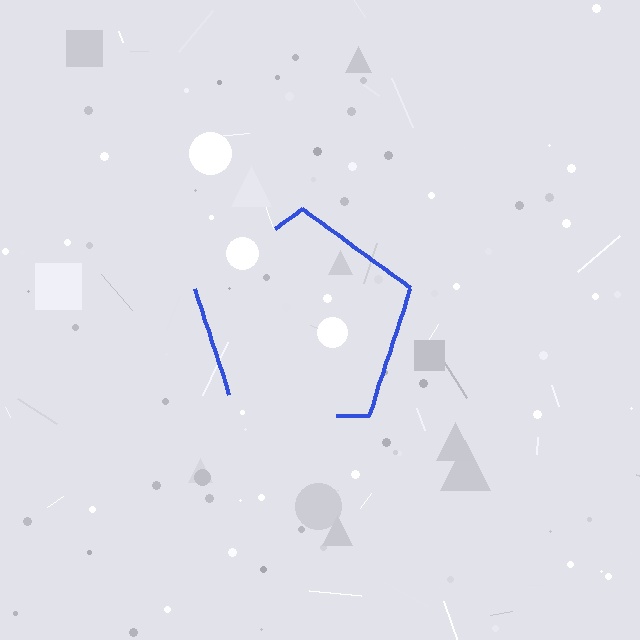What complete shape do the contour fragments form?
The contour fragments form a pentagon.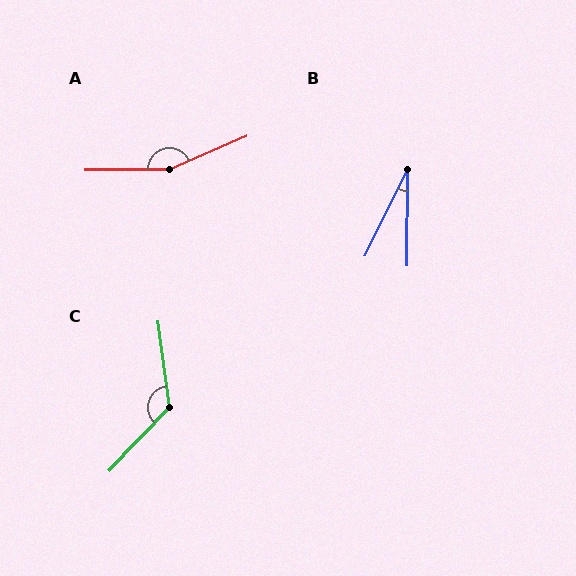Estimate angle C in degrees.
Approximately 128 degrees.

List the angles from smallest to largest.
B (26°), C (128°), A (157°).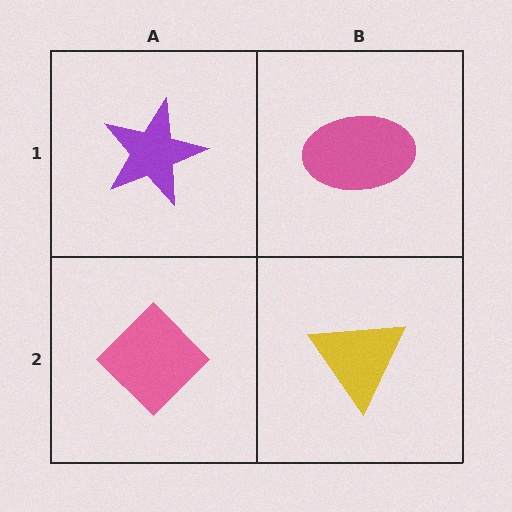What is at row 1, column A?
A purple star.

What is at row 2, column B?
A yellow triangle.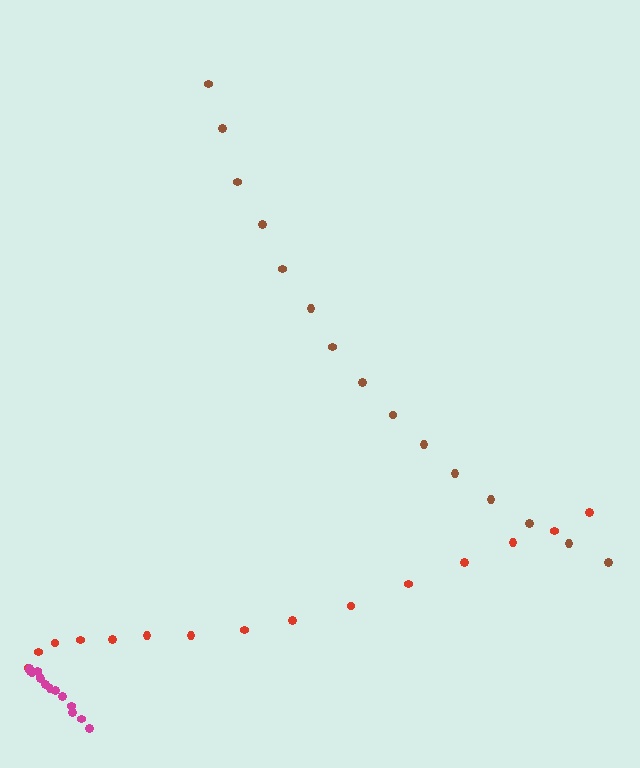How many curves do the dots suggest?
There are 3 distinct paths.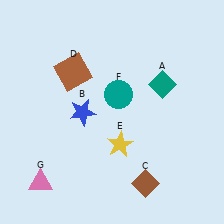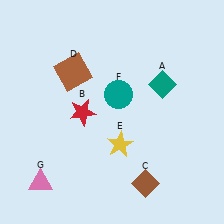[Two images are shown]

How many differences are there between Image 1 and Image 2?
There is 1 difference between the two images.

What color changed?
The star (B) changed from blue in Image 1 to red in Image 2.